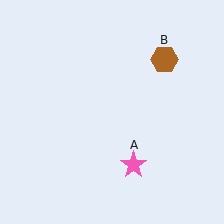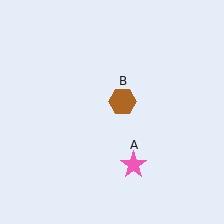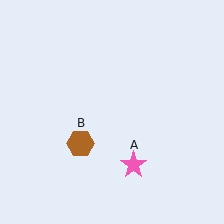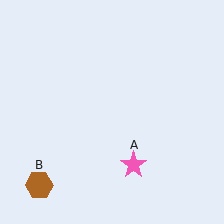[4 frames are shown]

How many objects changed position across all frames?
1 object changed position: brown hexagon (object B).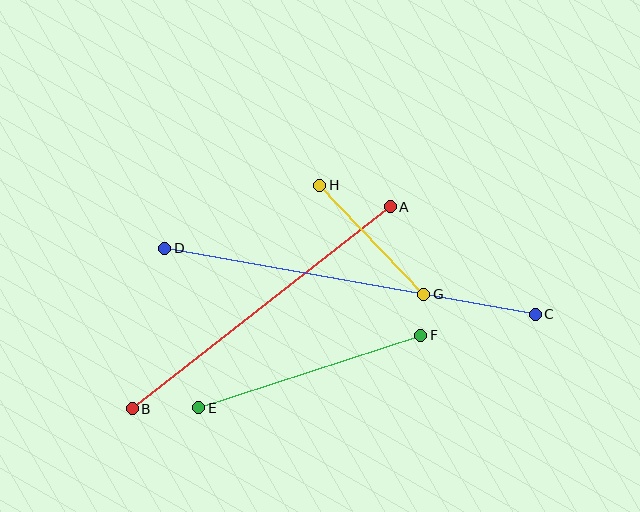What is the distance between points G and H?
The distance is approximately 151 pixels.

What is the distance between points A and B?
The distance is approximately 328 pixels.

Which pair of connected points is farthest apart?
Points C and D are farthest apart.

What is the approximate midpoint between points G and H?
The midpoint is at approximately (372, 240) pixels.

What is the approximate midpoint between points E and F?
The midpoint is at approximately (310, 371) pixels.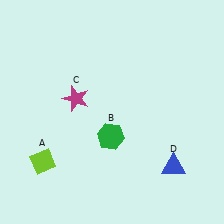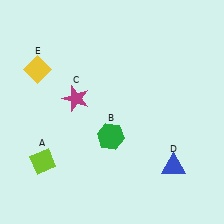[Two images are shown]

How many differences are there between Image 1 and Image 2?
There is 1 difference between the two images.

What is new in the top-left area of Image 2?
A yellow diamond (E) was added in the top-left area of Image 2.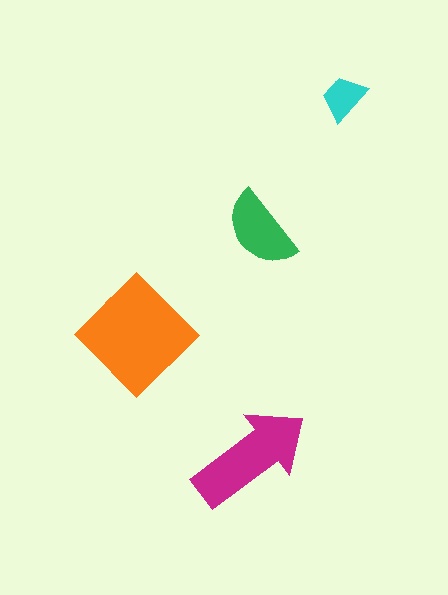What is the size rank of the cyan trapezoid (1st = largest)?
4th.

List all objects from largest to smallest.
The orange diamond, the magenta arrow, the green semicircle, the cyan trapezoid.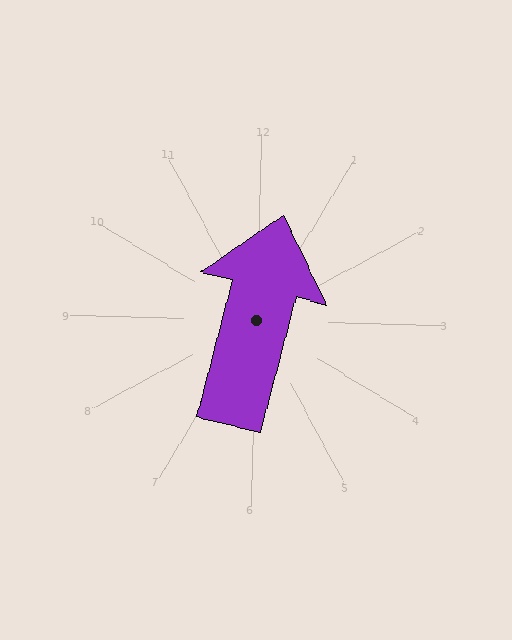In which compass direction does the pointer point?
North.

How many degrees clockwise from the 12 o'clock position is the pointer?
Approximately 13 degrees.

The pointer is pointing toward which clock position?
Roughly 12 o'clock.